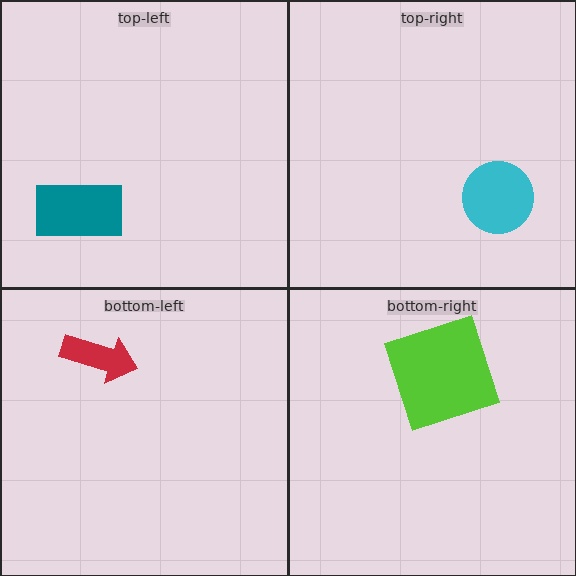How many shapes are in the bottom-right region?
1.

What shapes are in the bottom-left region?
The red arrow.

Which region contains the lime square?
The bottom-right region.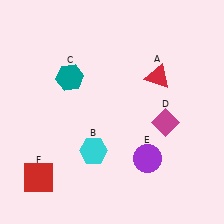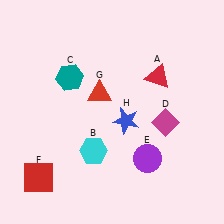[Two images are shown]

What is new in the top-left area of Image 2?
A red triangle (G) was added in the top-left area of Image 2.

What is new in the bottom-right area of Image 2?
A blue star (H) was added in the bottom-right area of Image 2.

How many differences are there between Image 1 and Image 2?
There are 2 differences between the two images.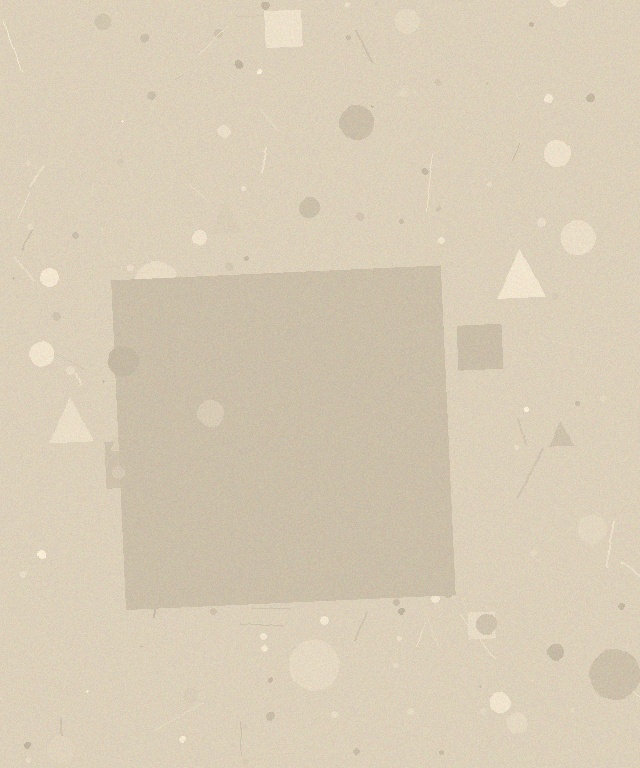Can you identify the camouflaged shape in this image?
The camouflaged shape is a square.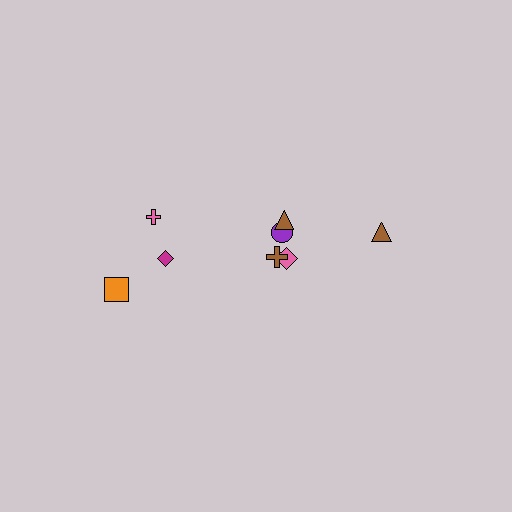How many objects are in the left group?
There are 3 objects.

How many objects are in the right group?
There are 5 objects.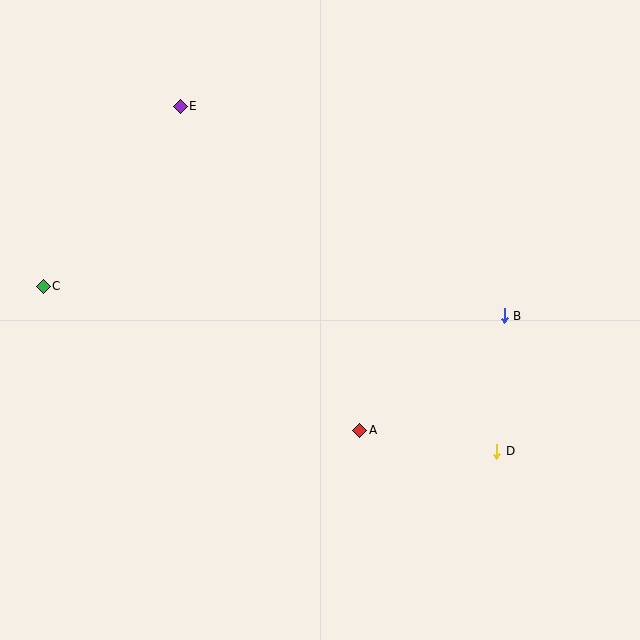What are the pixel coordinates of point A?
Point A is at (360, 430).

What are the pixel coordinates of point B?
Point B is at (504, 316).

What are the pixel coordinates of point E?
Point E is at (180, 106).